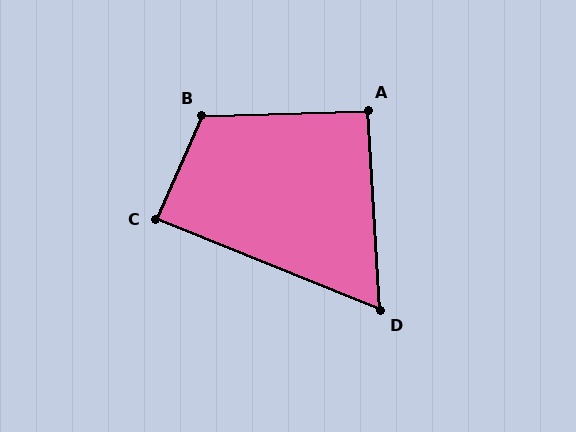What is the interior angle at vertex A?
Approximately 92 degrees (approximately right).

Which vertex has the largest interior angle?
B, at approximately 116 degrees.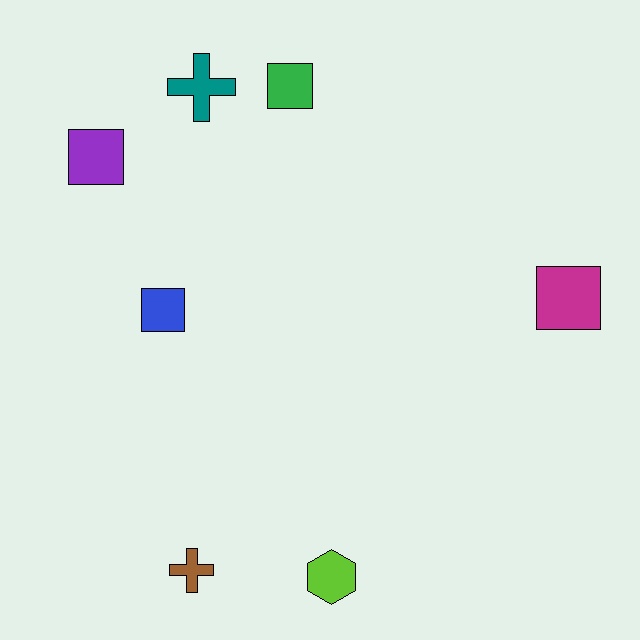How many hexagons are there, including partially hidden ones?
There is 1 hexagon.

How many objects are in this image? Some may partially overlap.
There are 7 objects.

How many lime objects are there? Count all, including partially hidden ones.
There is 1 lime object.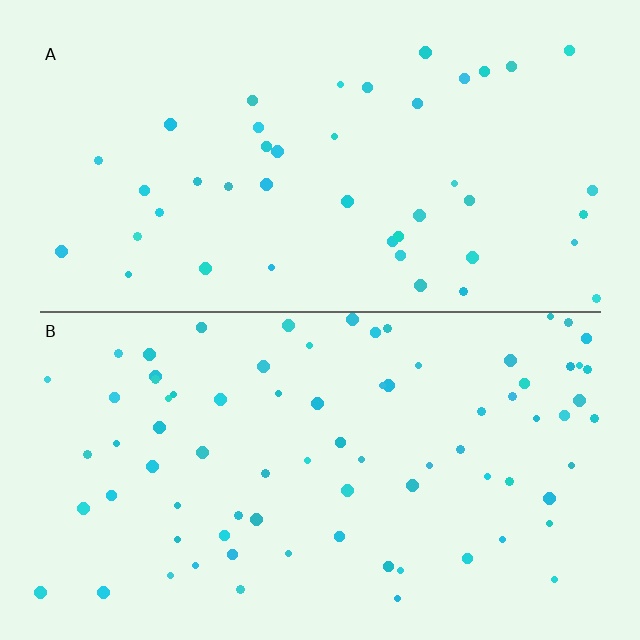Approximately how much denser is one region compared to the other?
Approximately 1.8× — region B over region A.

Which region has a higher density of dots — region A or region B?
B (the bottom).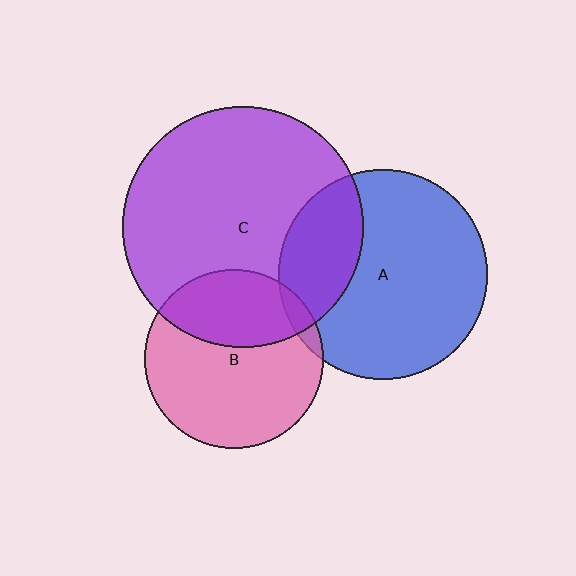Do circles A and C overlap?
Yes.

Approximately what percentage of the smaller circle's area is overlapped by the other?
Approximately 25%.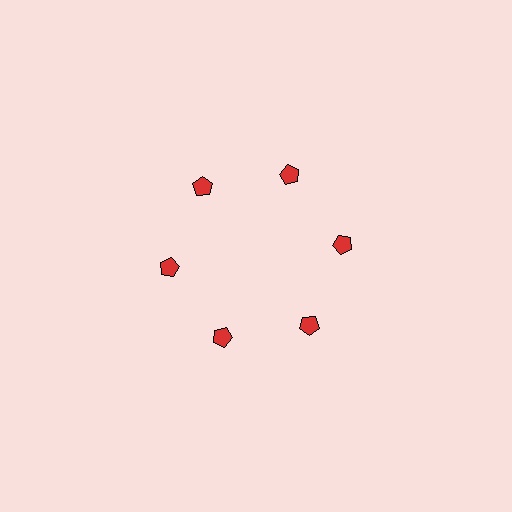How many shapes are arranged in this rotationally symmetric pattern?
There are 6 shapes, arranged in 6 groups of 1.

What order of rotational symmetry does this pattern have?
This pattern has 6-fold rotational symmetry.